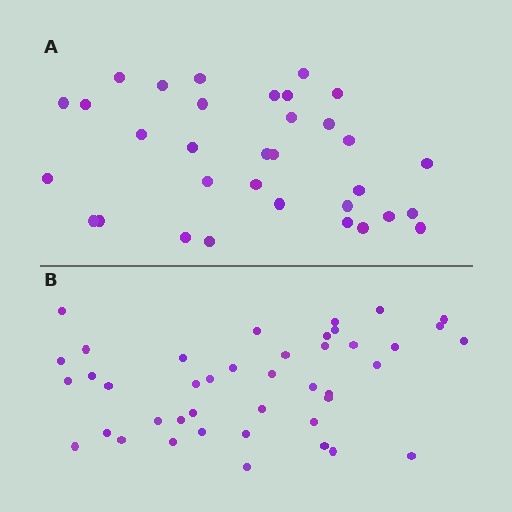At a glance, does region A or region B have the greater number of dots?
Region B (the bottom region) has more dots.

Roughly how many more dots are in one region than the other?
Region B has roughly 8 or so more dots than region A.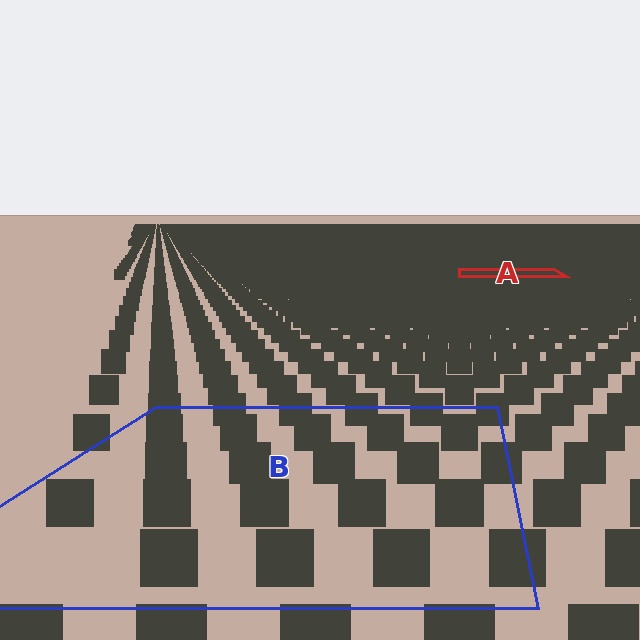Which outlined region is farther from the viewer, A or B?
Region A is farther from the viewer — the texture elements inside it appear smaller and more densely packed.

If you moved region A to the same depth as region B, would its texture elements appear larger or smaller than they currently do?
They would appear larger. At a closer depth, the same texture elements are projected at a bigger on-screen size.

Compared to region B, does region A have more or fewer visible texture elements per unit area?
Region A has more texture elements per unit area — they are packed more densely because it is farther away.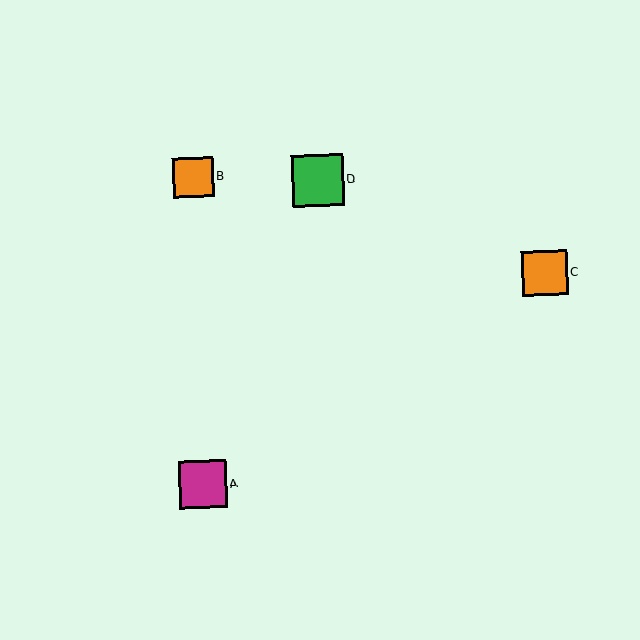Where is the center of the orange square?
The center of the orange square is at (545, 273).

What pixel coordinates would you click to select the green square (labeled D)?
Click at (318, 180) to select the green square D.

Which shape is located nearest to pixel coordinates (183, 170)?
The orange square (labeled B) at (193, 177) is nearest to that location.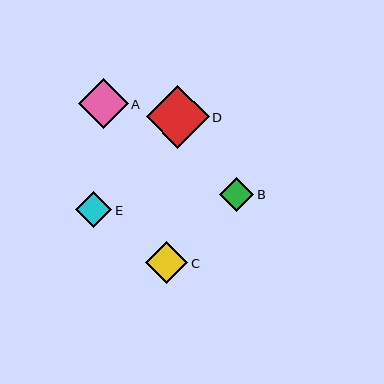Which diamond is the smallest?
Diamond B is the smallest with a size of approximately 34 pixels.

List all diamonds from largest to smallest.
From largest to smallest: D, A, C, E, B.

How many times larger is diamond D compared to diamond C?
Diamond D is approximately 1.5 times the size of diamond C.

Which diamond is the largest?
Diamond D is the largest with a size of approximately 63 pixels.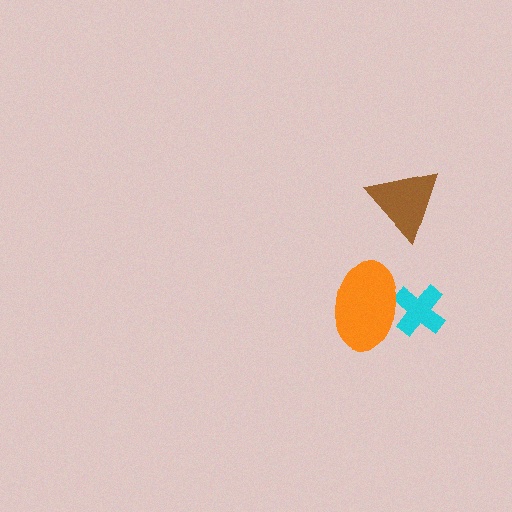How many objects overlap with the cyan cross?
1 object overlaps with the cyan cross.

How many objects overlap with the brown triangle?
0 objects overlap with the brown triangle.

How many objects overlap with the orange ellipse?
1 object overlaps with the orange ellipse.